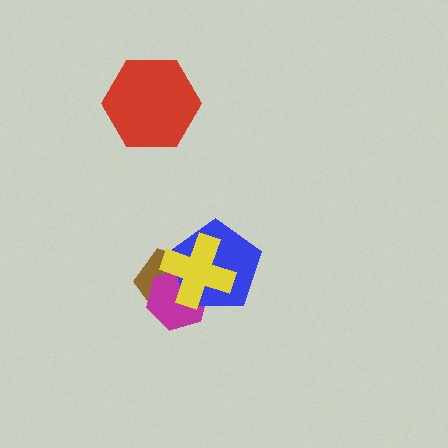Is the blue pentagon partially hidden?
Yes, it is partially covered by another shape.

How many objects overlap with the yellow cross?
3 objects overlap with the yellow cross.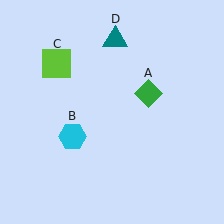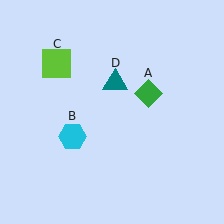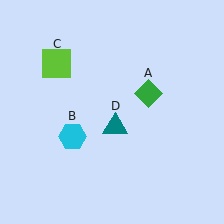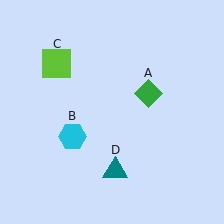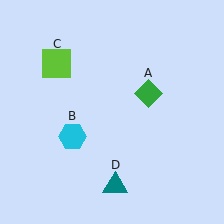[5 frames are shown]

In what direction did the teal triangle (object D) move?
The teal triangle (object D) moved down.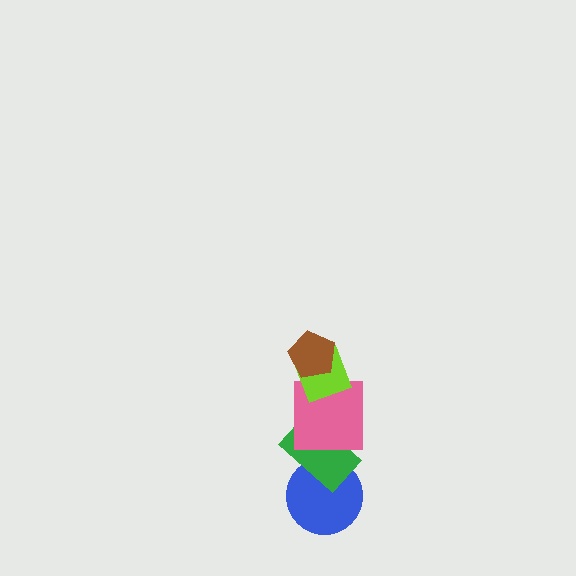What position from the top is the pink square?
The pink square is 3rd from the top.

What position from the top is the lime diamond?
The lime diamond is 2nd from the top.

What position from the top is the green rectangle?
The green rectangle is 4th from the top.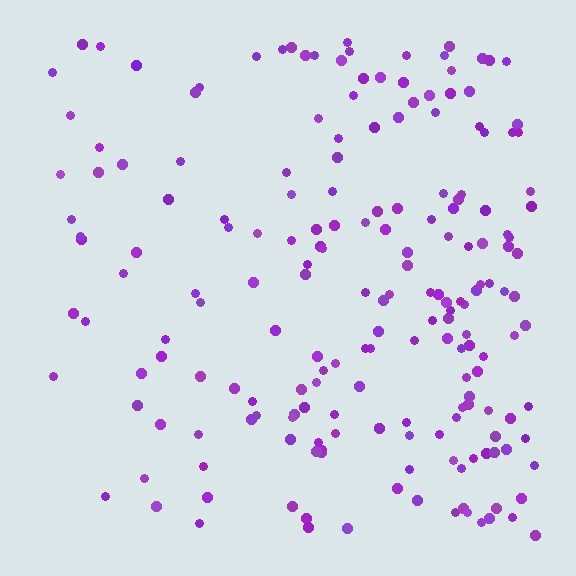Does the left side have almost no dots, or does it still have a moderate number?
Still a moderate number, just noticeably fewer than the right.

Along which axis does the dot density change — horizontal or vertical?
Horizontal.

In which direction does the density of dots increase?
From left to right, with the right side densest.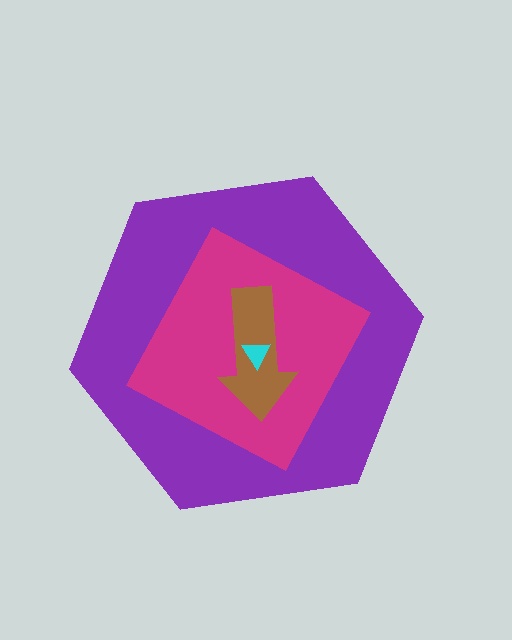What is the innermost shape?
The cyan triangle.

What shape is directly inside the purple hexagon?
The magenta diamond.